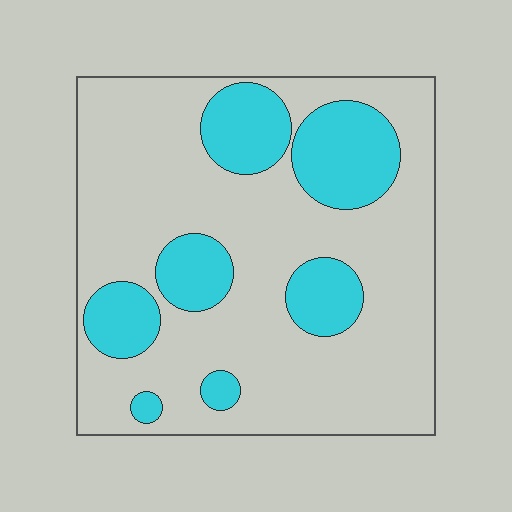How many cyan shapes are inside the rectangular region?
7.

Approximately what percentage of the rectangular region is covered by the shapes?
Approximately 25%.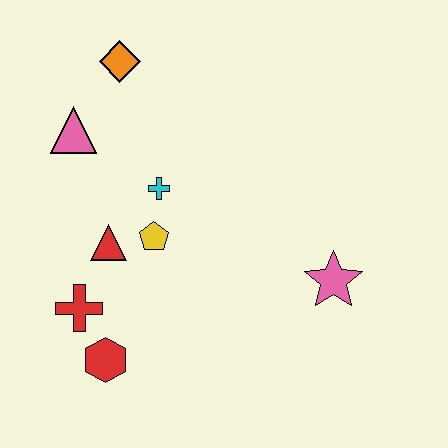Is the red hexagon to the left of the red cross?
No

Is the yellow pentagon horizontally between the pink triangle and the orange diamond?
No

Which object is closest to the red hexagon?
The red cross is closest to the red hexagon.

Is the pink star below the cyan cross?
Yes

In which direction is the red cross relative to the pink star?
The red cross is to the left of the pink star.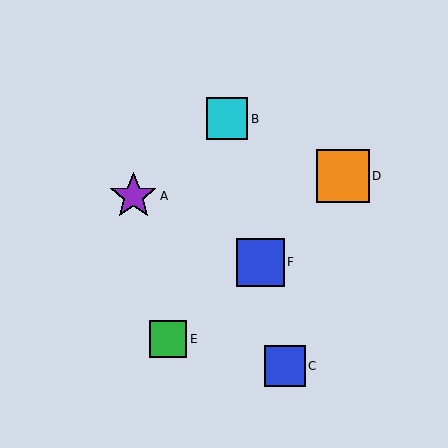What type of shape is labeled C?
Shape C is a blue square.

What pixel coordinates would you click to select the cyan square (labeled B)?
Click at (227, 119) to select the cyan square B.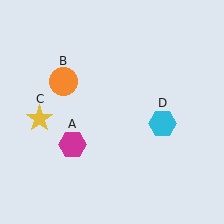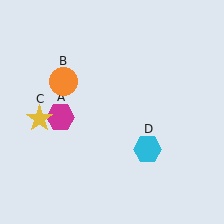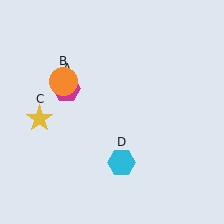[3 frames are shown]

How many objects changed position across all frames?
2 objects changed position: magenta hexagon (object A), cyan hexagon (object D).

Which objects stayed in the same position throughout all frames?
Orange circle (object B) and yellow star (object C) remained stationary.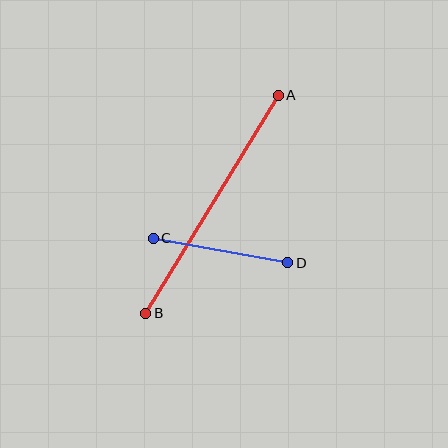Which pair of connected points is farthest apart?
Points A and B are farthest apart.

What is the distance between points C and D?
The distance is approximately 137 pixels.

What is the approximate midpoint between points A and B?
The midpoint is at approximately (212, 204) pixels.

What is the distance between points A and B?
The distance is approximately 255 pixels.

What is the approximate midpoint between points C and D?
The midpoint is at approximately (220, 250) pixels.